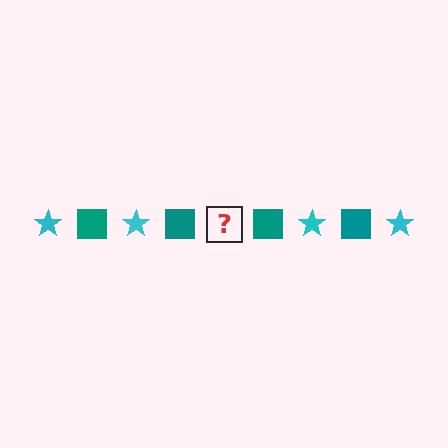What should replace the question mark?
The question mark should be replaced with a cyan star.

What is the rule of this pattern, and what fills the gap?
The rule is that the pattern alternates between cyan star and teal square. The gap should be filled with a cyan star.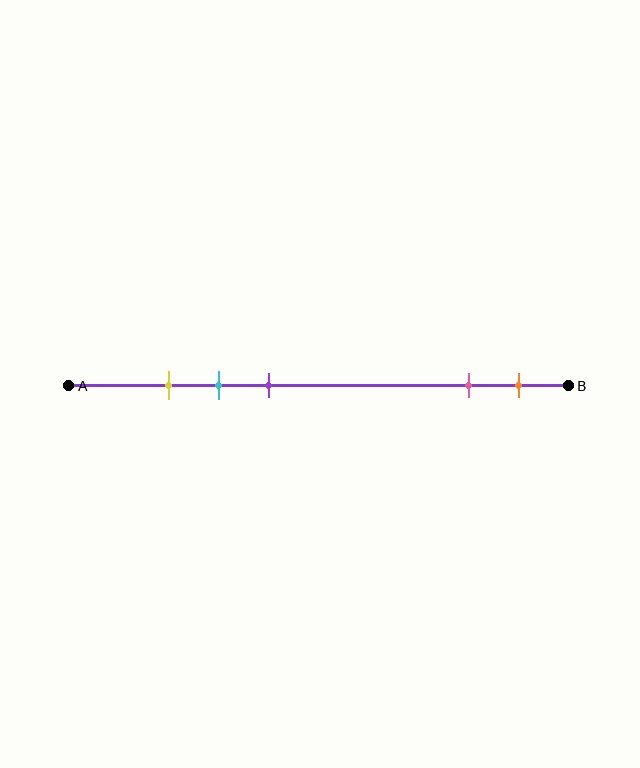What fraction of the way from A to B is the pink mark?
The pink mark is approximately 80% (0.8) of the way from A to B.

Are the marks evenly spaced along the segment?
No, the marks are not evenly spaced.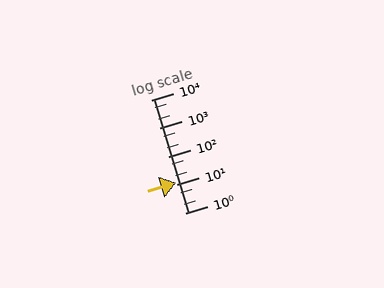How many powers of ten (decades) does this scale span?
The scale spans 4 decades, from 1 to 10000.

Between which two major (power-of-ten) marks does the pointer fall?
The pointer is between 10 and 100.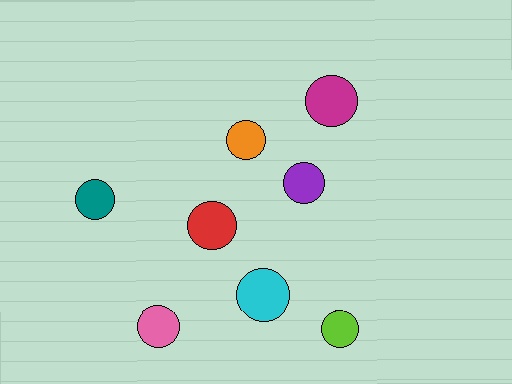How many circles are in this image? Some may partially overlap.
There are 8 circles.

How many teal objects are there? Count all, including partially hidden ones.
There is 1 teal object.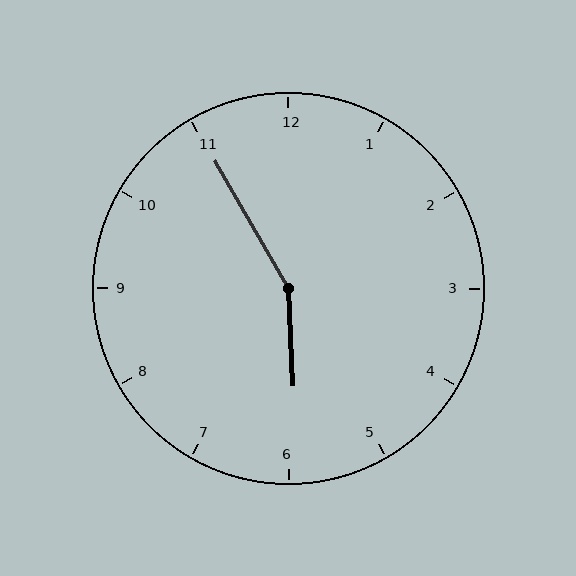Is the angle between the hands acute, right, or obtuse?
It is obtuse.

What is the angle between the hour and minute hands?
Approximately 152 degrees.